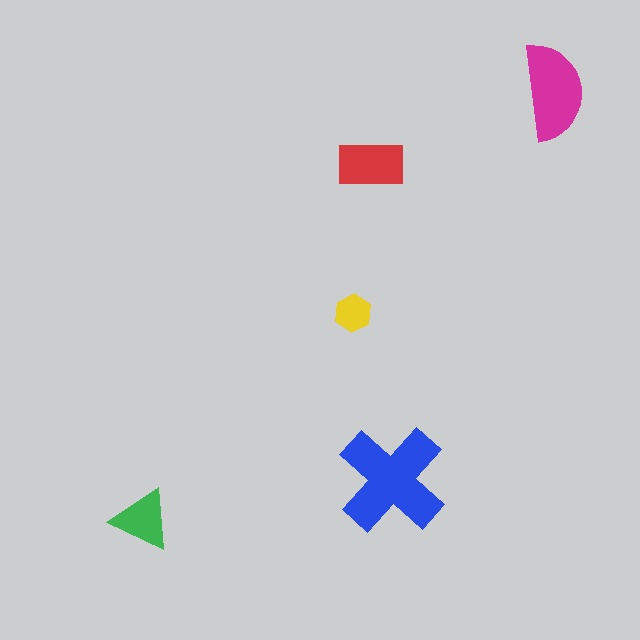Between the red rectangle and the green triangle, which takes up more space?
The red rectangle.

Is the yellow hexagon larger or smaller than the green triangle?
Smaller.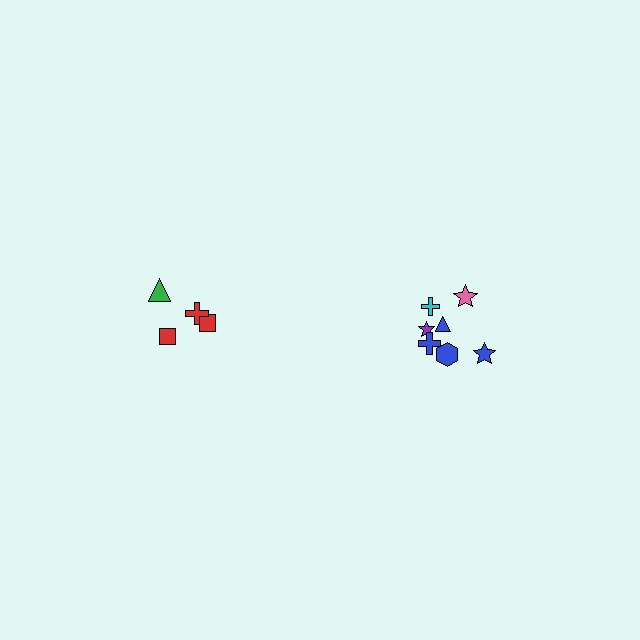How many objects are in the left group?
There are 4 objects.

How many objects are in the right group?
There are 7 objects.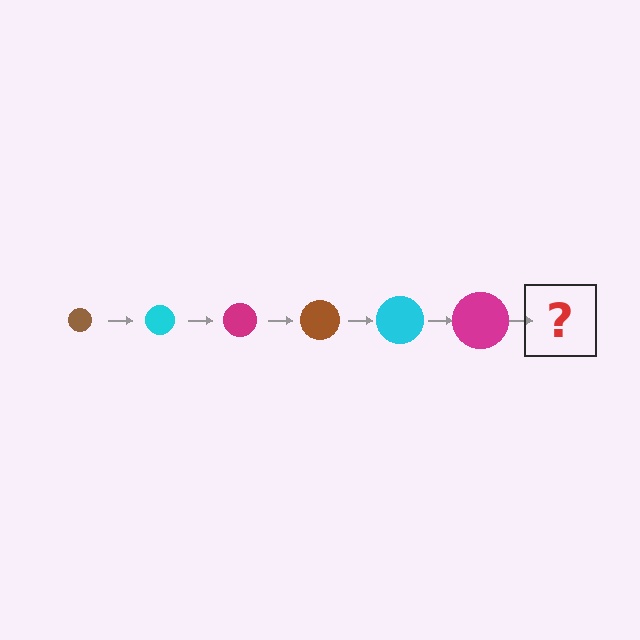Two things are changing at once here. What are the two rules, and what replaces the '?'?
The two rules are that the circle grows larger each step and the color cycles through brown, cyan, and magenta. The '?' should be a brown circle, larger than the previous one.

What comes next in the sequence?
The next element should be a brown circle, larger than the previous one.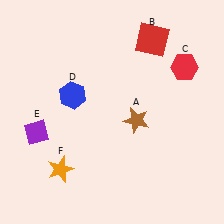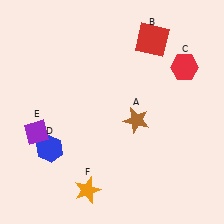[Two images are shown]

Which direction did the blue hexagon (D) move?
The blue hexagon (D) moved down.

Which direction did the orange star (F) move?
The orange star (F) moved right.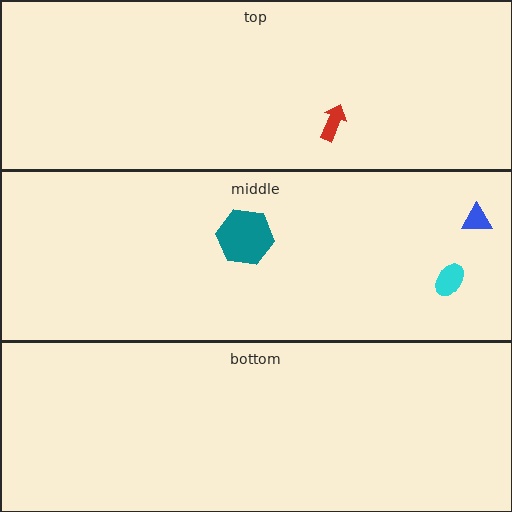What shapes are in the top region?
The red arrow.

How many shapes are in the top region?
1.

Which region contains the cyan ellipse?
The middle region.